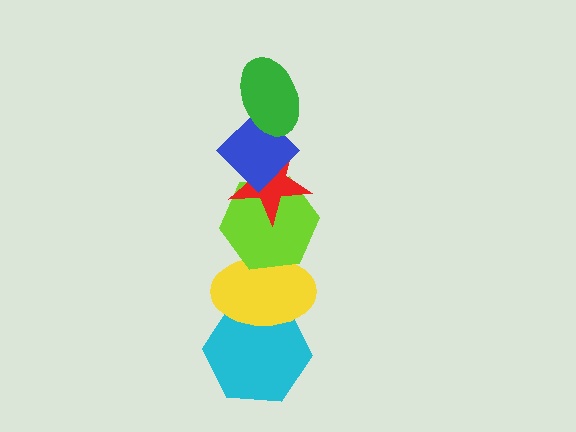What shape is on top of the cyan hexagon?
The yellow ellipse is on top of the cyan hexagon.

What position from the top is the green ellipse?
The green ellipse is 1st from the top.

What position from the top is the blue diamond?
The blue diamond is 2nd from the top.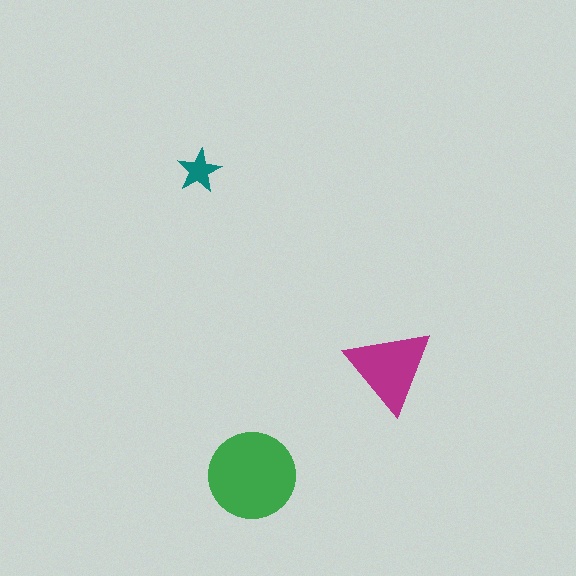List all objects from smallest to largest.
The teal star, the magenta triangle, the green circle.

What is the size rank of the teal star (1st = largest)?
3rd.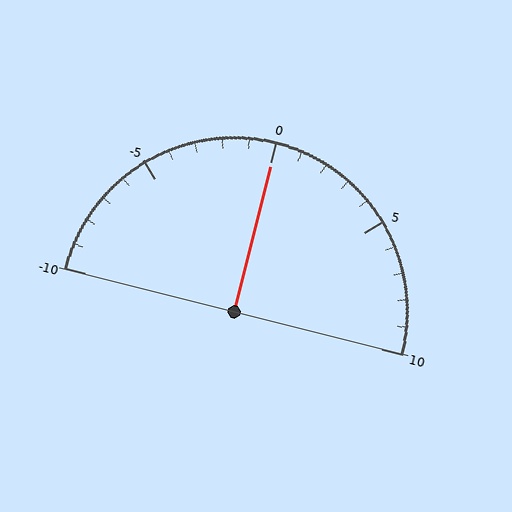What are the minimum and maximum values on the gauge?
The gauge ranges from -10 to 10.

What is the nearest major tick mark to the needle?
The nearest major tick mark is 0.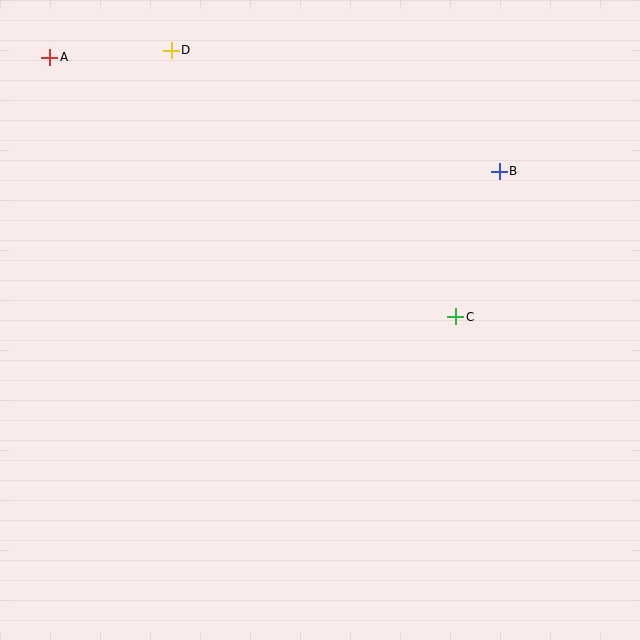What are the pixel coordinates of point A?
Point A is at (50, 57).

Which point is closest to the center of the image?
Point C at (456, 317) is closest to the center.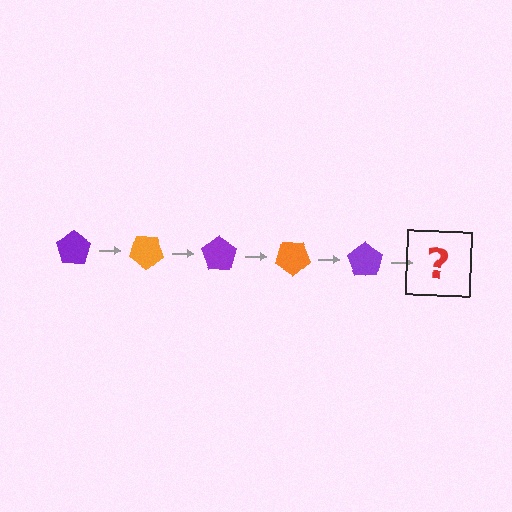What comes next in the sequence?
The next element should be an orange pentagon, rotated 175 degrees from the start.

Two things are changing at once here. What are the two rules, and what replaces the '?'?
The two rules are that it rotates 35 degrees each step and the color cycles through purple and orange. The '?' should be an orange pentagon, rotated 175 degrees from the start.